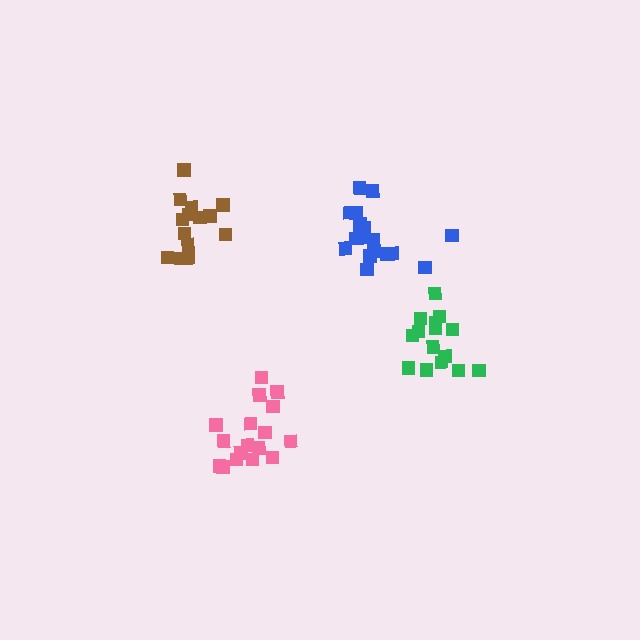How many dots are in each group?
Group 1: 15 dots, Group 2: 17 dots, Group 3: 14 dots, Group 4: 17 dots (63 total).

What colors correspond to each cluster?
The clusters are colored: green, pink, brown, blue.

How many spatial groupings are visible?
There are 4 spatial groupings.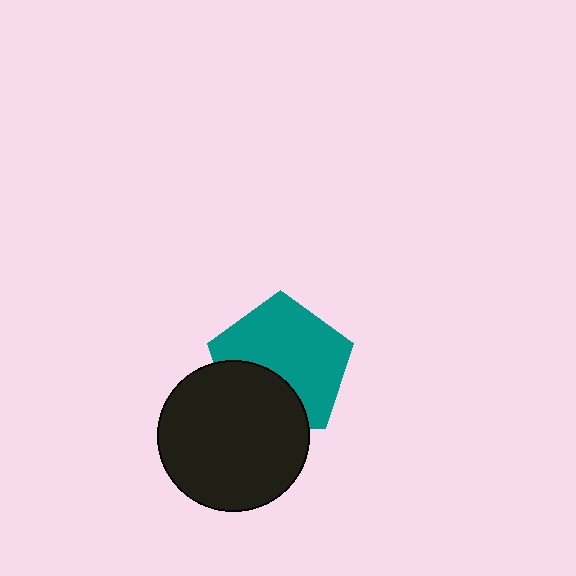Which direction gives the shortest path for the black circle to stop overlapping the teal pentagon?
Moving down gives the shortest separation.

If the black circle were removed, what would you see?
You would see the complete teal pentagon.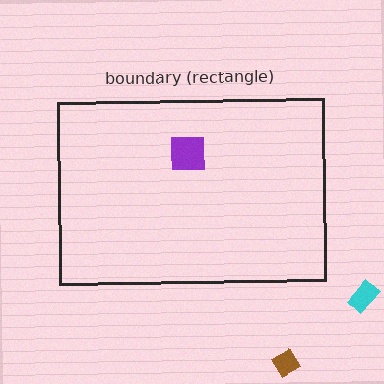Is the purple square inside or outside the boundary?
Inside.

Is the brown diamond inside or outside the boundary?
Outside.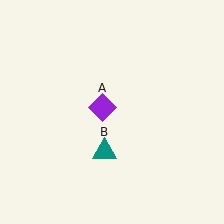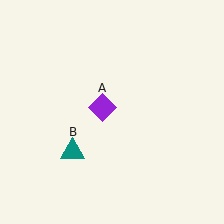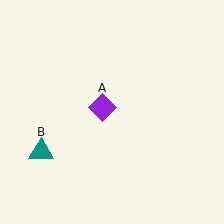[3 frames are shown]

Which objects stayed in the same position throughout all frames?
Purple diamond (object A) remained stationary.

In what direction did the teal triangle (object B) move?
The teal triangle (object B) moved left.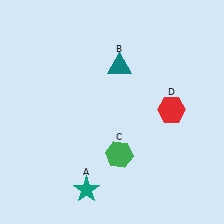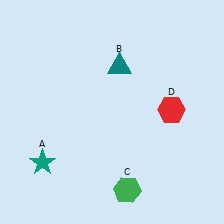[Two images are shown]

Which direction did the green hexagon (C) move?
The green hexagon (C) moved down.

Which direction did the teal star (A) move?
The teal star (A) moved left.